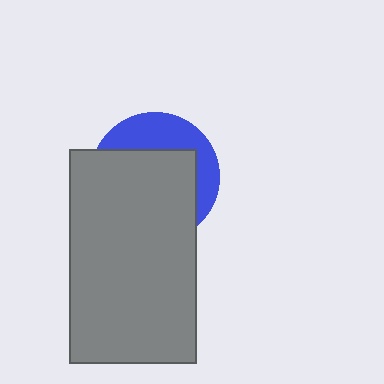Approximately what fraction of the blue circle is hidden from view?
Roughly 66% of the blue circle is hidden behind the gray rectangle.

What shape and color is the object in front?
The object in front is a gray rectangle.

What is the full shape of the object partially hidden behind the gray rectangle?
The partially hidden object is a blue circle.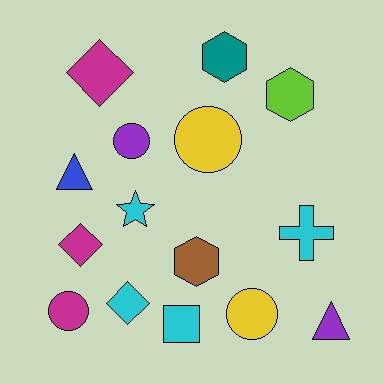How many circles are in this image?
There are 4 circles.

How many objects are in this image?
There are 15 objects.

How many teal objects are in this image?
There is 1 teal object.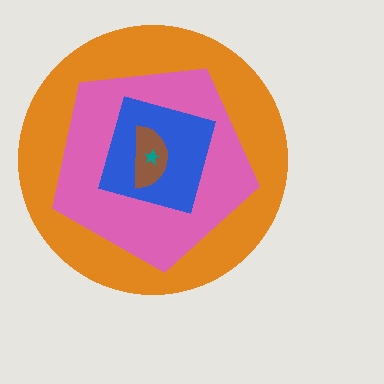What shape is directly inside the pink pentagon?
The blue square.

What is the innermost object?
The teal star.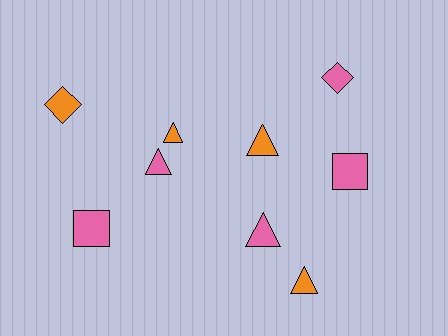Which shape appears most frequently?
Triangle, with 5 objects.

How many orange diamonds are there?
There is 1 orange diamond.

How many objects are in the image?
There are 9 objects.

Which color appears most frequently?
Pink, with 5 objects.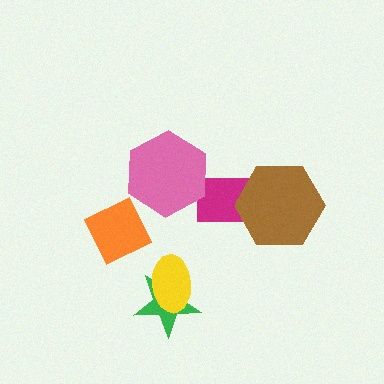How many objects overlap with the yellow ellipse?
1 object overlaps with the yellow ellipse.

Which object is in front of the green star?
The yellow ellipse is in front of the green star.